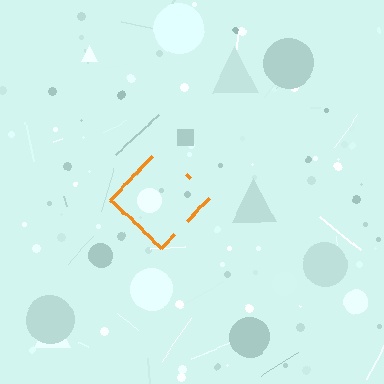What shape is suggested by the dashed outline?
The dashed outline suggests a diamond.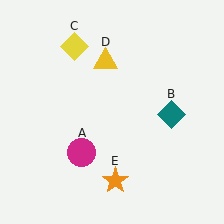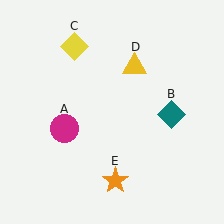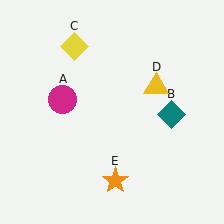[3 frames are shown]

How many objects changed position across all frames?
2 objects changed position: magenta circle (object A), yellow triangle (object D).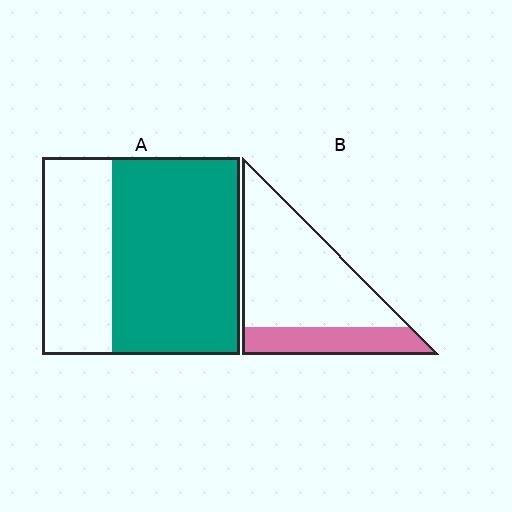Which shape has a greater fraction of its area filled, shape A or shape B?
Shape A.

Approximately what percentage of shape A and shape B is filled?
A is approximately 65% and B is approximately 25%.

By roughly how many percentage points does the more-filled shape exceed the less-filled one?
By roughly 40 percentage points (A over B).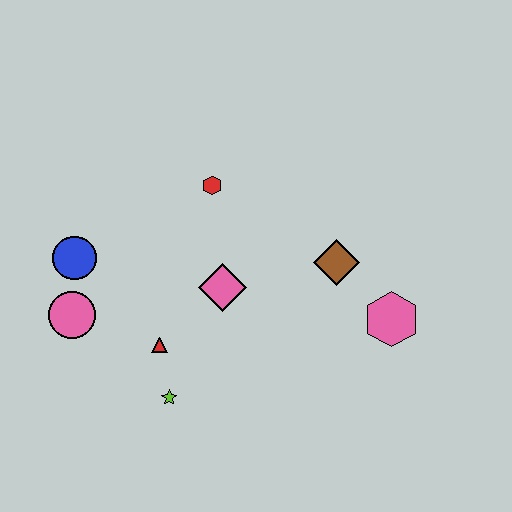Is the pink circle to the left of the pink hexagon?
Yes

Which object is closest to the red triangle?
The lime star is closest to the red triangle.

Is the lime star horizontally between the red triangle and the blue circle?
No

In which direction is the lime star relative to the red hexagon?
The lime star is below the red hexagon.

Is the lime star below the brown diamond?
Yes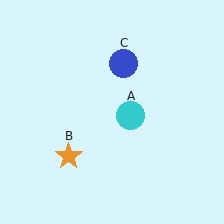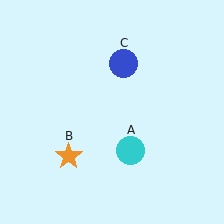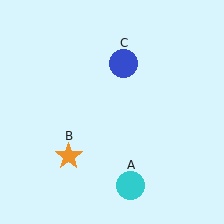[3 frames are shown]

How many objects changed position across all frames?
1 object changed position: cyan circle (object A).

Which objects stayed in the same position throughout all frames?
Orange star (object B) and blue circle (object C) remained stationary.